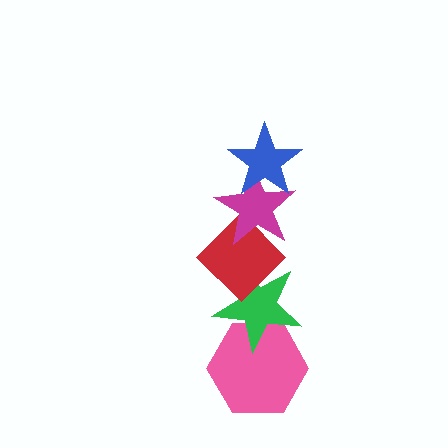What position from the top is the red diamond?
The red diamond is 3rd from the top.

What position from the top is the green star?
The green star is 4th from the top.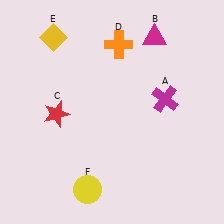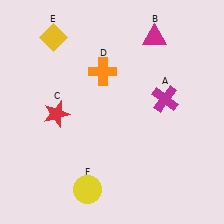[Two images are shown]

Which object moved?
The orange cross (D) moved down.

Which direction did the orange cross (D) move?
The orange cross (D) moved down.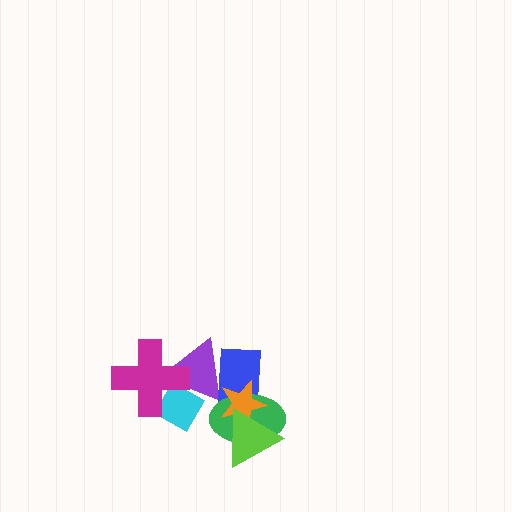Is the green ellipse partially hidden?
Yes, it is partially covered by another shape.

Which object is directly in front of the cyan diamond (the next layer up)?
The purple triangle is directly in front of the cyan diamond.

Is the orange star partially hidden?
Yes, it is partially covered by another shape.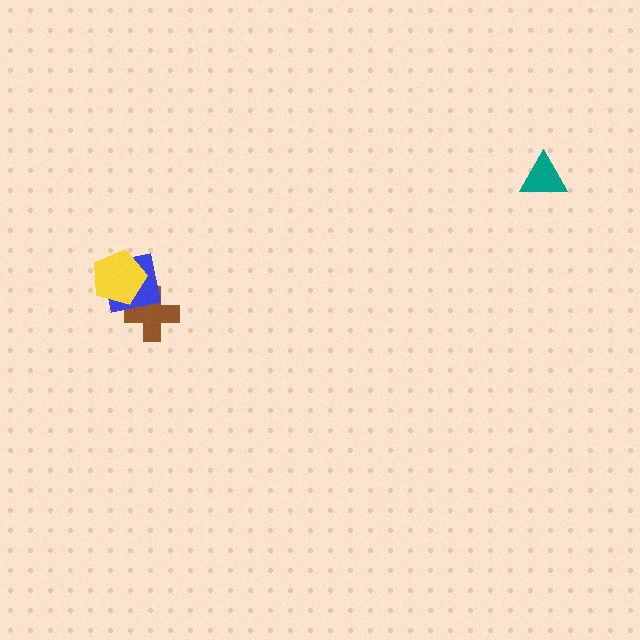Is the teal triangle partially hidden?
No, no other shape covers it.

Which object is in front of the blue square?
The yellow pentagon is in front of the blue square.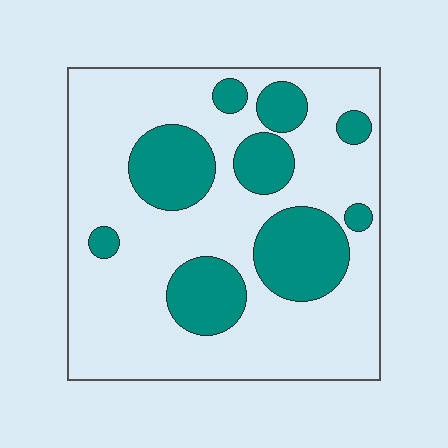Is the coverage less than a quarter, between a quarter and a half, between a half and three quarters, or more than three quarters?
Between a quarter and a half.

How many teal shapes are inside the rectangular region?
9.